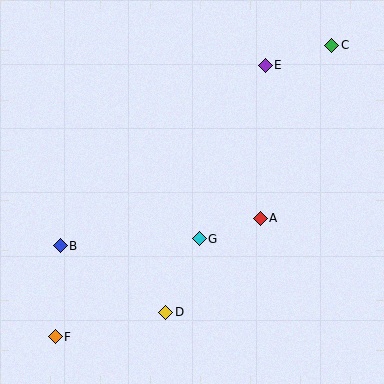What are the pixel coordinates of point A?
Point A is at (260, 218).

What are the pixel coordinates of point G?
Point G is at (199, 239).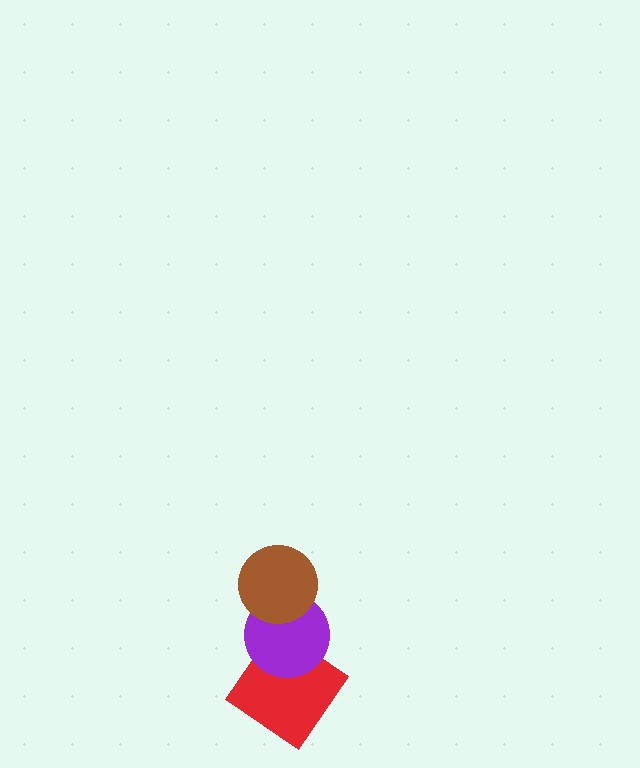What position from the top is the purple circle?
The purple circle is 2nd from the top.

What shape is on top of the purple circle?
The brown circle is on top of the purple circle.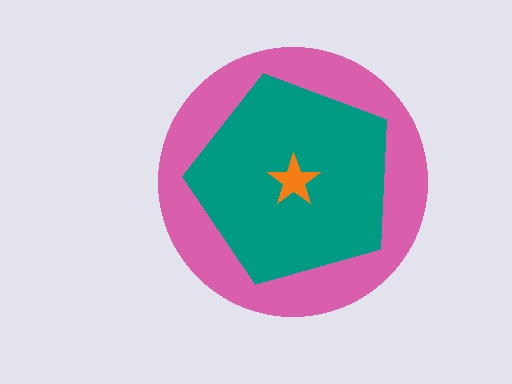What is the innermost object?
The orange star.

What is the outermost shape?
The pink circle.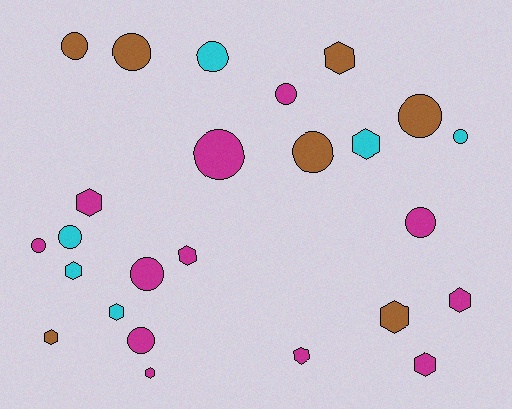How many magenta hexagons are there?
There are 6 magenta hexagons.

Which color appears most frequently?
Magenta, with 12 objects.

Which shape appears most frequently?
Circle, with 13 objects.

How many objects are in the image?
There are 25 objects.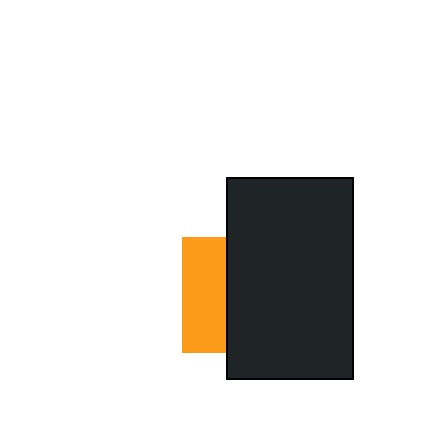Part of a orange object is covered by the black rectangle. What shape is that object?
It is a square.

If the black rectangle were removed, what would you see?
You would see the complete orange square.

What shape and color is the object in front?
The object in front is a black rectangle.